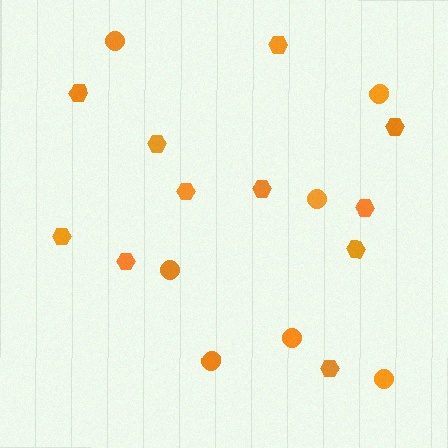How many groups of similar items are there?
There are 2 groups: one group of hexagons (11) and one group of circles (7).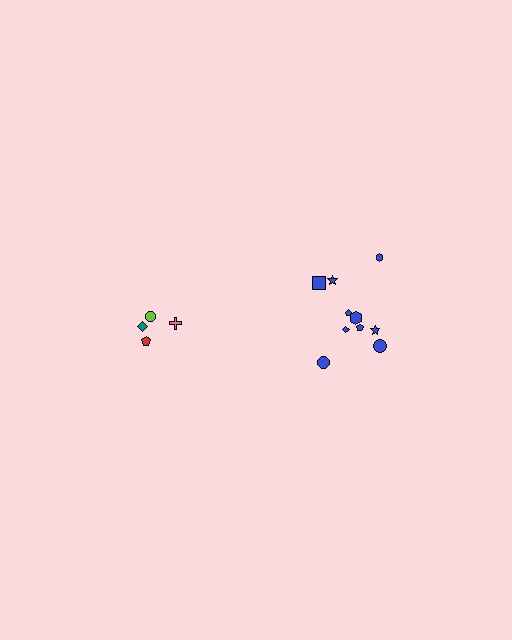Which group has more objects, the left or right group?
The right group.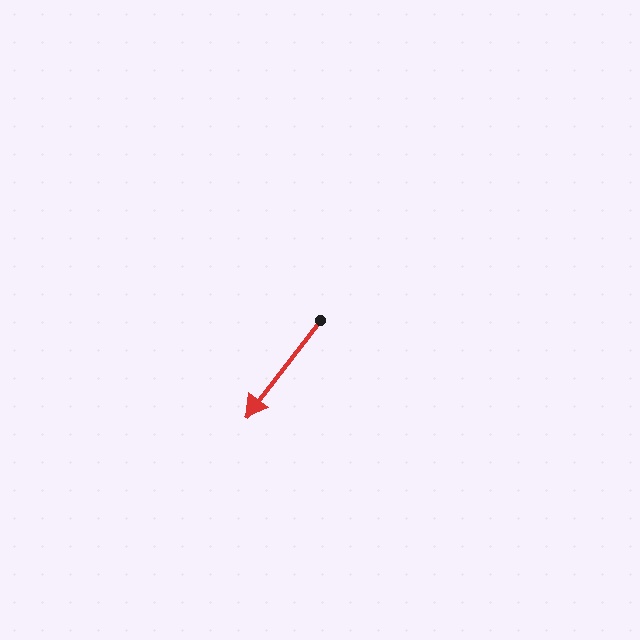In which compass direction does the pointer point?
Southwest.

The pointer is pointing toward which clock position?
Roughly 7 o'clock.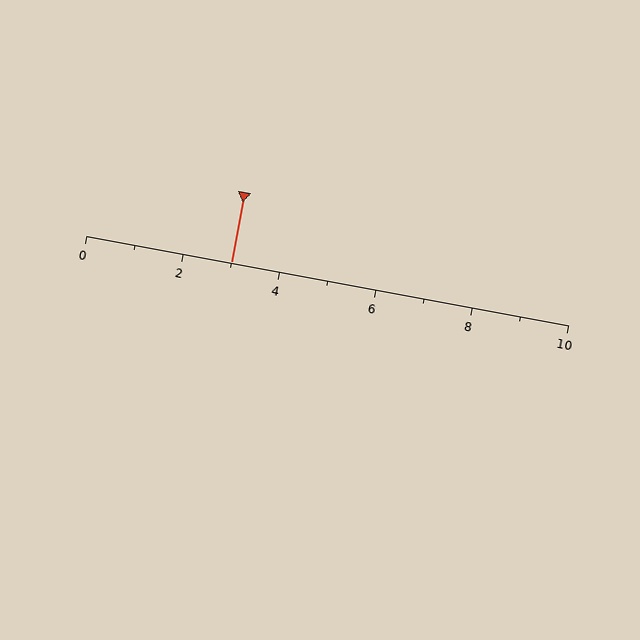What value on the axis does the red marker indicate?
The marker indicates approximately 3.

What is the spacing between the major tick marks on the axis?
The major ticks are spaced 2 apart.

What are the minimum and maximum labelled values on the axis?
The axis runs from 0 to 10.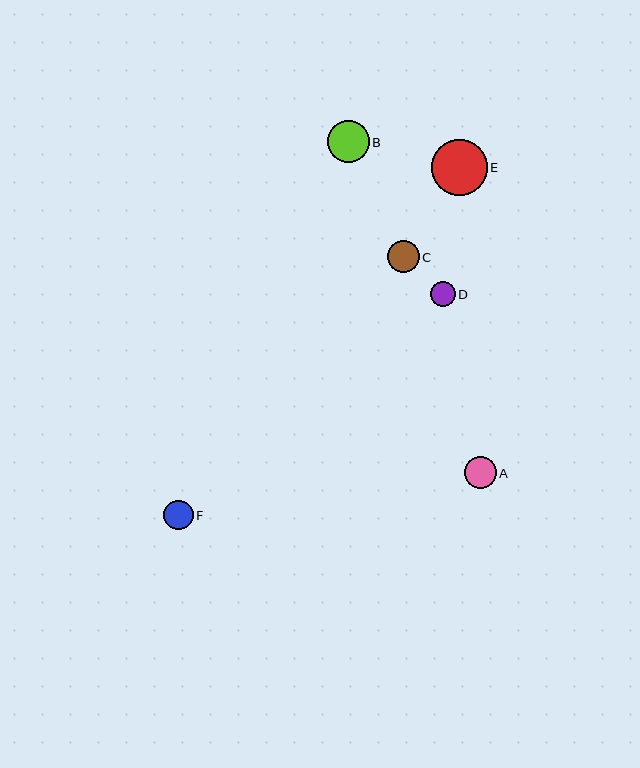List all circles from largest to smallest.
From largest to smallest: E, B, A, C, F, D.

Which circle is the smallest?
Circle D is the smallest with a size of approximately 25 pixels.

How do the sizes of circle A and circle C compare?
Circle A and circle C are approximately the same size.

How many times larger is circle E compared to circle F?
Circle E is approximately 1.9 times the size of circle F.